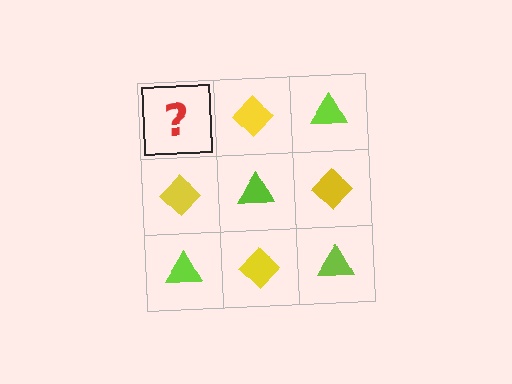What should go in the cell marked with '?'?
The missing cell should contain a lime triangle.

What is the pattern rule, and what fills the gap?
The rule is that it alternates lime triangle and yellow diamond in a checkerboard pattern. The gap should be filled with a lime triangle.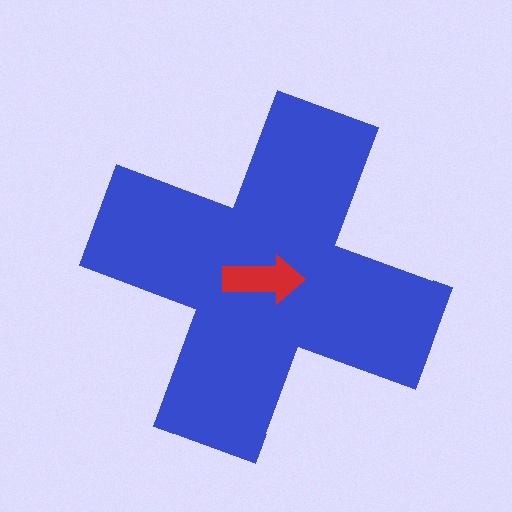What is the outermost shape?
The blue cross.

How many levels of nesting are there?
2.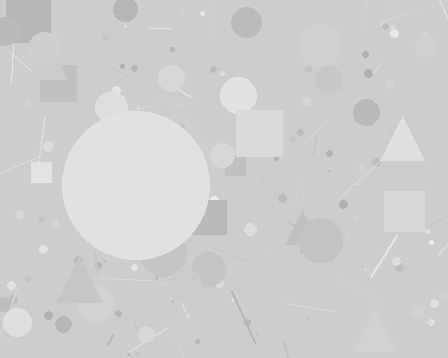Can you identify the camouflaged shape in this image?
The camouflaged shape is a circle.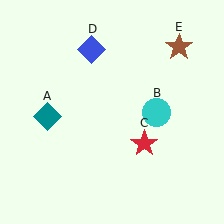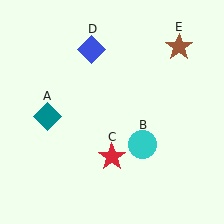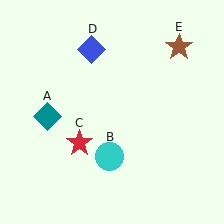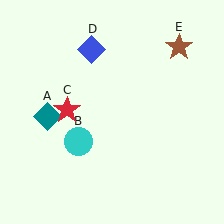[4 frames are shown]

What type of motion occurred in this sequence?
The cyan circle (object B), red star (object C) rotated clockwise around the center of the scene.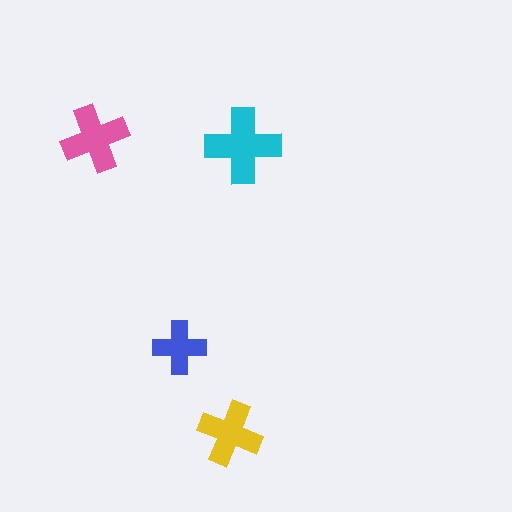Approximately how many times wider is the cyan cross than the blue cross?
About 1.5 times wider.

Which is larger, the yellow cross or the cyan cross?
The cyan one.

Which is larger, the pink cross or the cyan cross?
The cyan one.